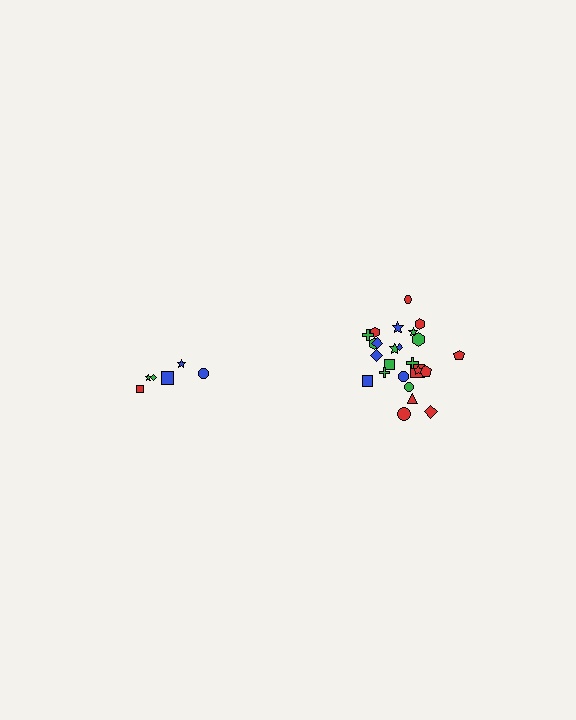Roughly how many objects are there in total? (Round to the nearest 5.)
Roughly 30 objects in total.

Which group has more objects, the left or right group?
The right group.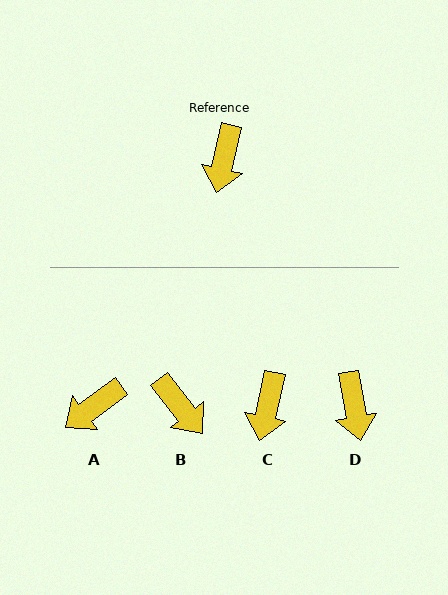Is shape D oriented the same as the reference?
No, it is off by about 23 degrees.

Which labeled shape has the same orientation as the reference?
C.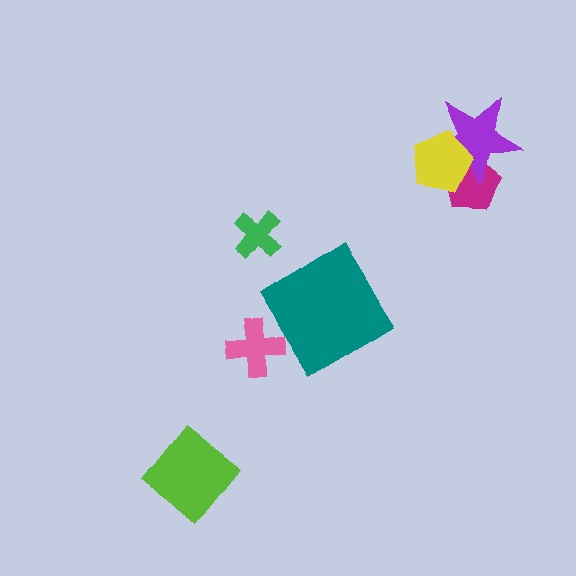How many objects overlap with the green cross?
0 objects overlap with the green cross.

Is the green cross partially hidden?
No, no other shape covers it.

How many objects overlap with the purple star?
2 objects overlap with the purple star.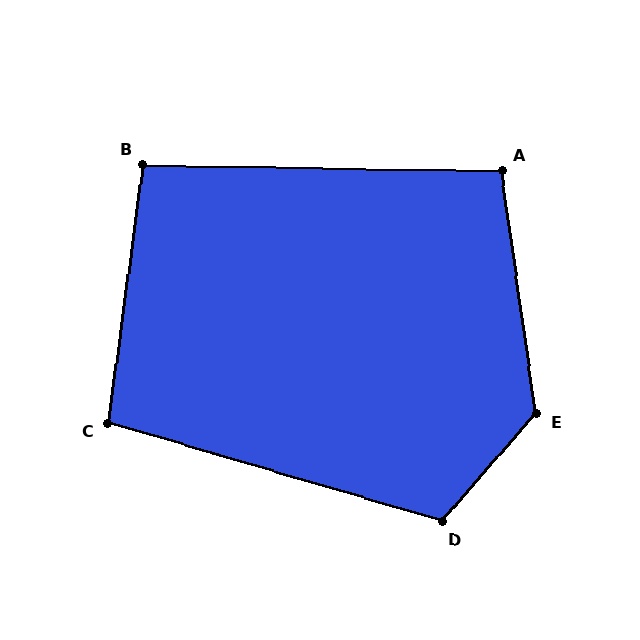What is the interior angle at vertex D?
Approximately 115 degrees (obtuse).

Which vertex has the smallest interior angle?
B, at approximately 97 degrees.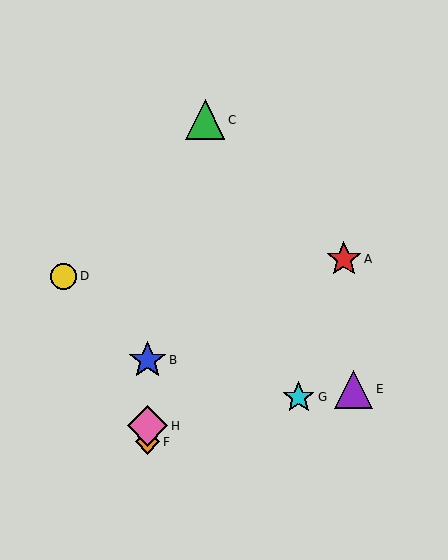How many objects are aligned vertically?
3 objects (B, F, H) are aligned vertically.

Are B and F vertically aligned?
Yes, both are at x≈148.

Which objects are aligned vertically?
Objects B, F, H are aligned vertically.